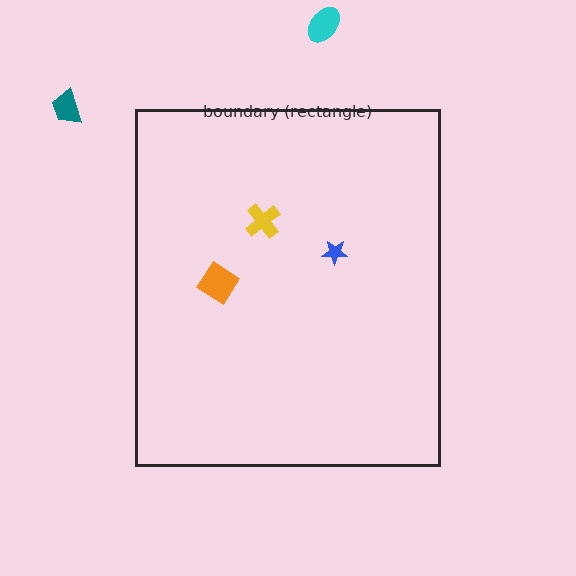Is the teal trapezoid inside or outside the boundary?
Outside.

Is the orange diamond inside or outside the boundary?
Inside.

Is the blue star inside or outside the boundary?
Inside.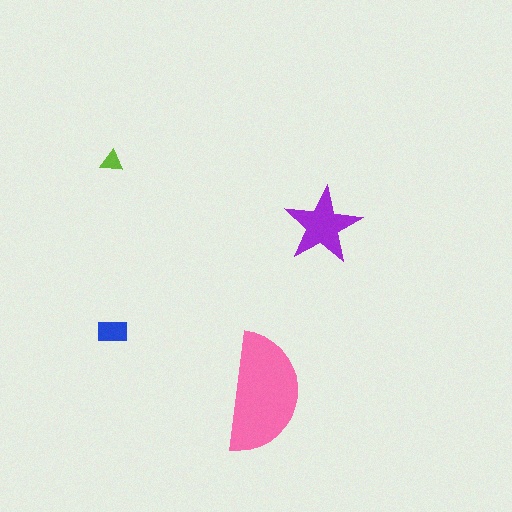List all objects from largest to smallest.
The pink semicircle, the purple star, the blue rectangle, the lime triangle.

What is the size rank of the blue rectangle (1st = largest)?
3rd.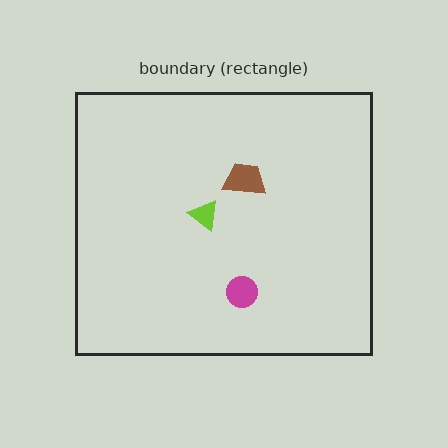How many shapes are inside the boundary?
3 inside, 0 outside.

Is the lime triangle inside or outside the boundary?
Inside.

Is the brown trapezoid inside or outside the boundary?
Inside.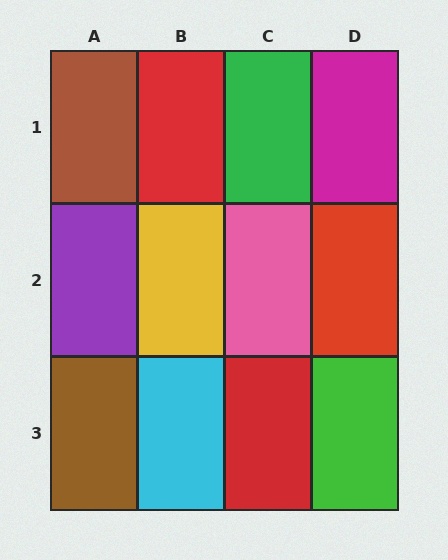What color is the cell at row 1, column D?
Magenta.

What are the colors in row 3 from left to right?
Brown, cyan, red, green.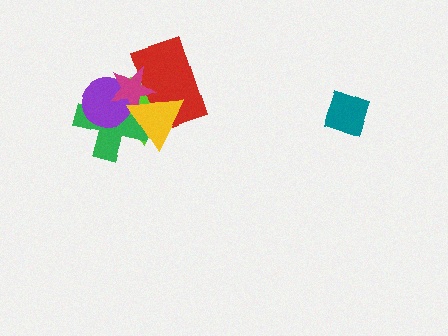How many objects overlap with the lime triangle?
5 objects overlap with the lime triangle.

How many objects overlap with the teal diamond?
0 objects overlap with the teal diamond.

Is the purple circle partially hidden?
Yes, it is partially covered by another shape.